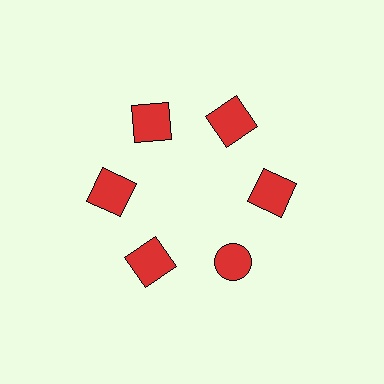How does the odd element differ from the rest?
It has a different shape: circle instead of square.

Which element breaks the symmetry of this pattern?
The red circle at roughly the 5 o'clock position breaks the symmetry. All other shapes are red squares.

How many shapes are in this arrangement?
There are 6 shapes arranged in a ring pattern.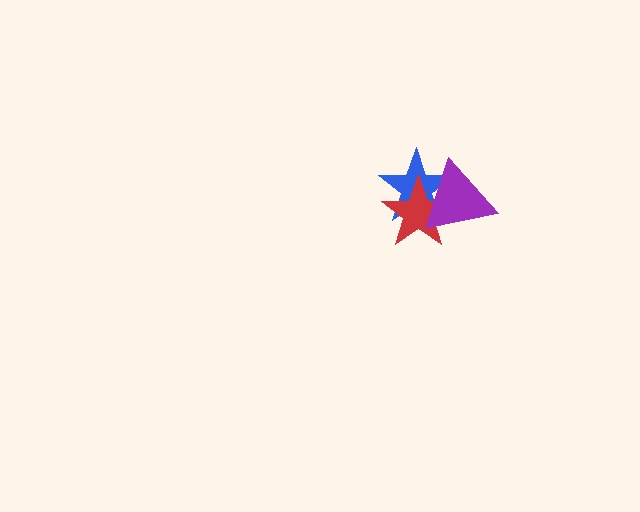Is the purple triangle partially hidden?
No, no other shape covers it.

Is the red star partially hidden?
Yes, it is partially covered by another shape.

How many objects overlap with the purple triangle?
2 objects overlap with the purple triangle.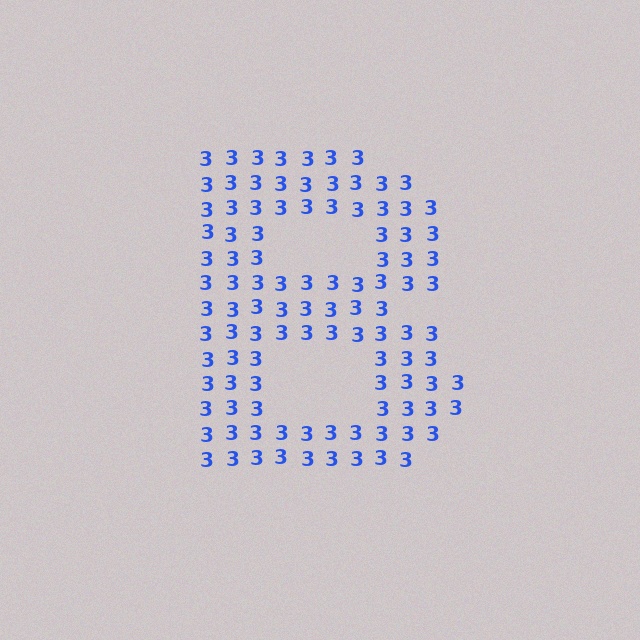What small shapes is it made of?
It is made of small digit 3's.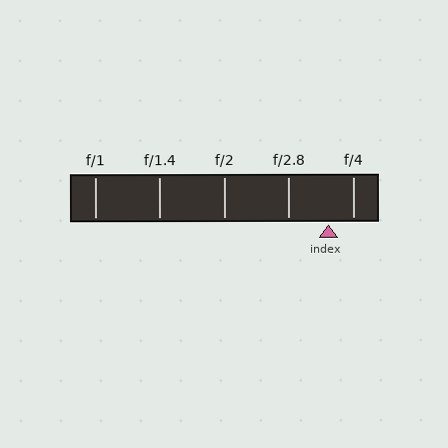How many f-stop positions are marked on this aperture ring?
There are 5 f-stop positions marked.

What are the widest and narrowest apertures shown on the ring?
The widest aperture shown is f/1 and the narrowest is f/4.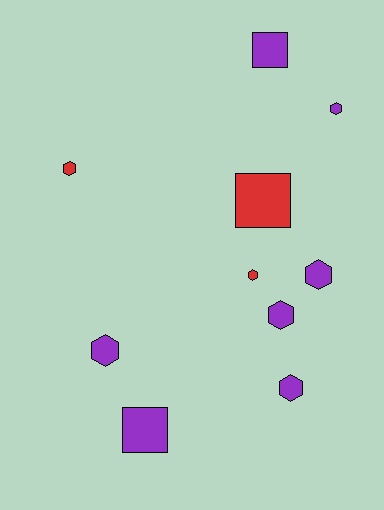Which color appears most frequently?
Purple, with 7 objects.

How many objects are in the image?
There are 10 objects.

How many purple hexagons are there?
There are 5 purple hexagons.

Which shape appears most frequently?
Hexagon, with 7 objects.